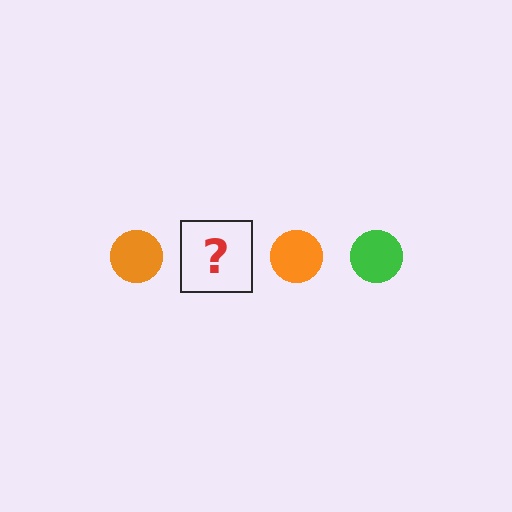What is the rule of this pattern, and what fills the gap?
The rule is that the pattern cycles through orange, green circles. The gap should be filled with a green circle.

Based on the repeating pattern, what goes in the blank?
The blank should be a green circle.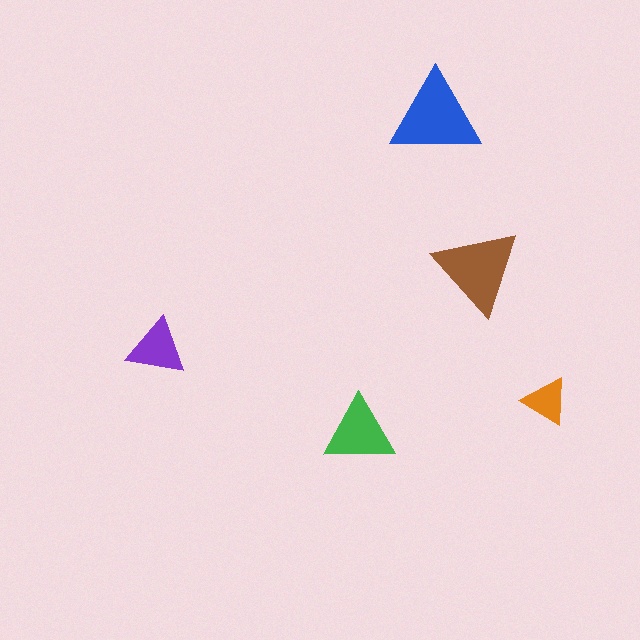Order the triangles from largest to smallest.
the blue one, the brown one, the green one, the purple one, the orange one.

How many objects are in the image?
There are 5 objects in the image.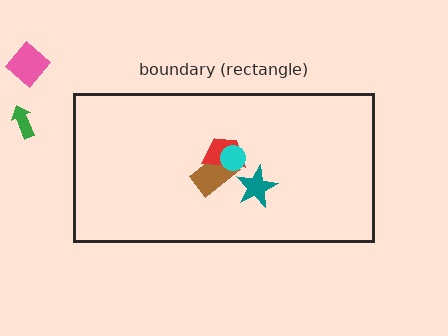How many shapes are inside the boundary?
4 inside, 2 outside.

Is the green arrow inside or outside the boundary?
Outside.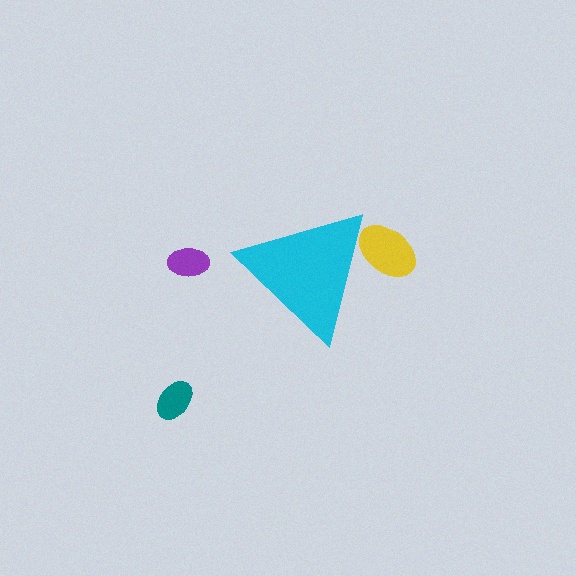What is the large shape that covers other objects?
A cyan triangle.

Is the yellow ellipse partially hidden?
Yes, the yellow ellipse is partially hidden behind the cyan triangle.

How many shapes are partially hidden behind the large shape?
1 shape is partially hidden.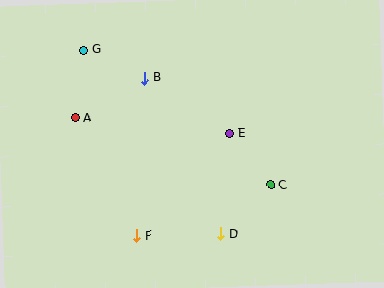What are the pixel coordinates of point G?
Point G is at (83, 50).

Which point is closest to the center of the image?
Point E at (229, 133) is closest to the center.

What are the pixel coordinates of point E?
Point E is at (229, 133).